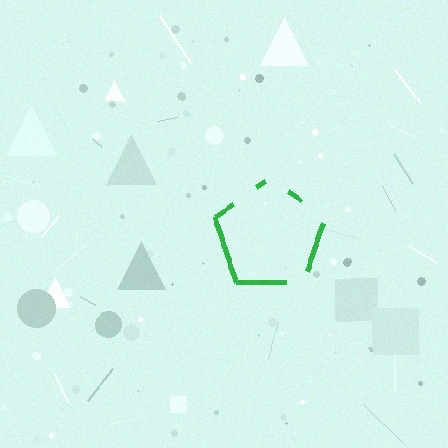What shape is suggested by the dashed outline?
The dashed outline suggests a pentagon.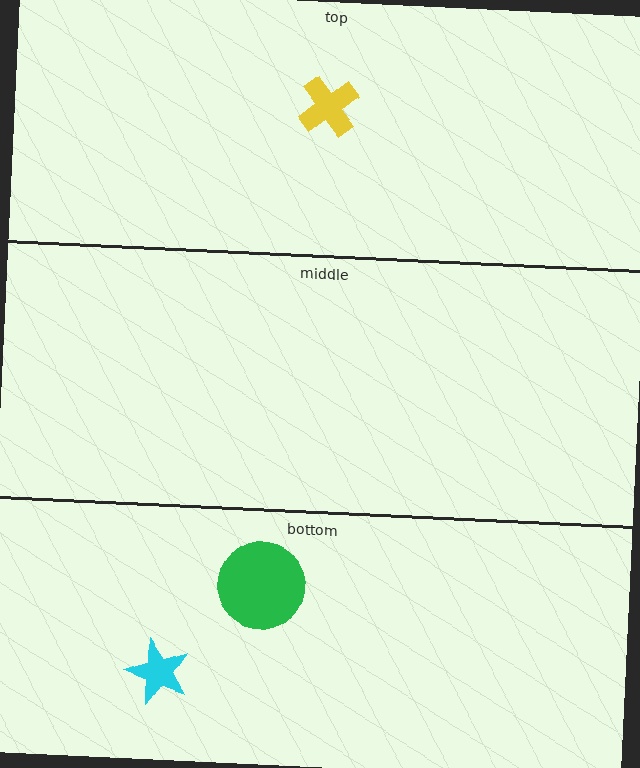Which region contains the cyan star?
The bottom region.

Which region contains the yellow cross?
The top region.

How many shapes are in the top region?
1.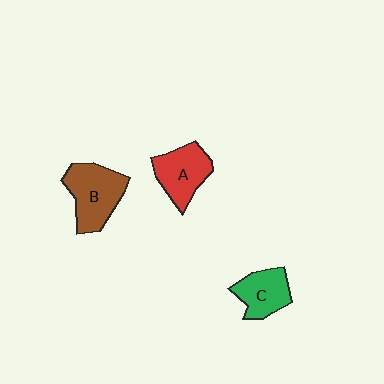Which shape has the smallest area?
Shape C (green).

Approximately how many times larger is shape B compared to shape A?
Approximately 1.2 times.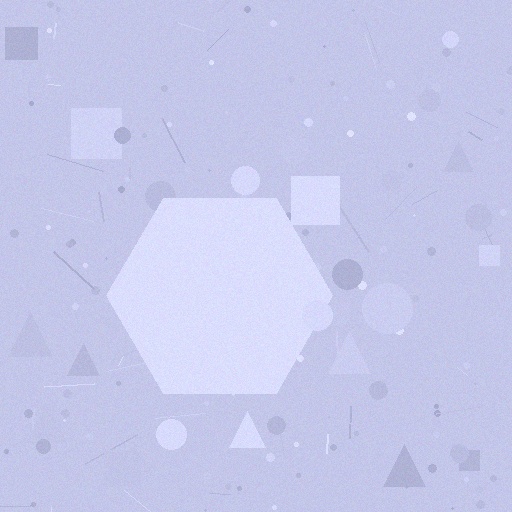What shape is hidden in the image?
A hexagon is hidden in the image.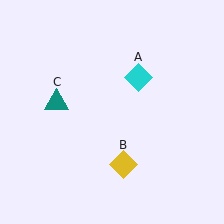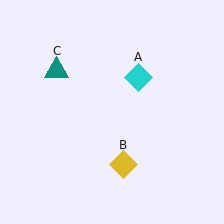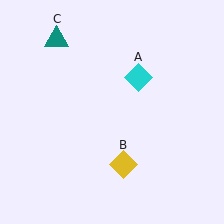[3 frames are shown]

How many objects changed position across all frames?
1 object changed position: teal triangle (object C).